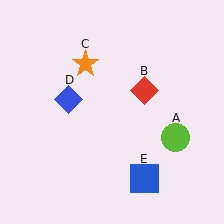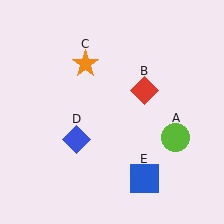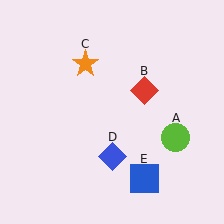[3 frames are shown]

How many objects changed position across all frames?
1 object changed position: blue diamond (object D).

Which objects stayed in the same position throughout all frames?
Lime circle (object A) and red diamond (object B) and orange star (object C) and blue square (object E) remained stationary.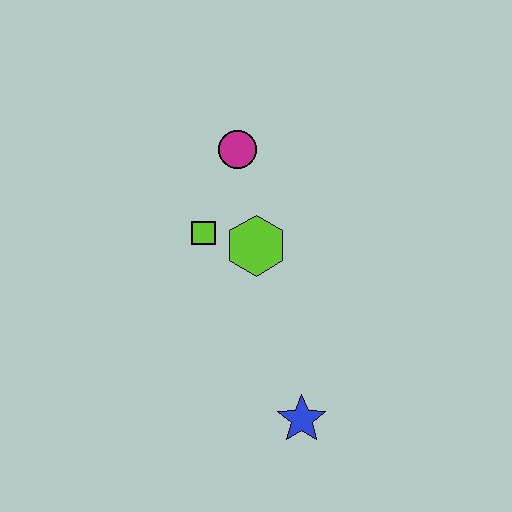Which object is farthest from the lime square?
The blue star is farthest from the lime square.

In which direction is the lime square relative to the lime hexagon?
The lime square is to the left of the lime hexagon.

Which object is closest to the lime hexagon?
The lime square is closest to the lime hexagon.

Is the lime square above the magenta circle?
No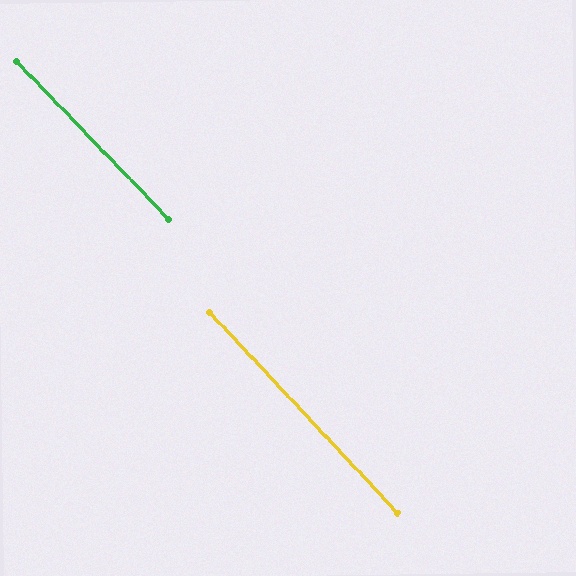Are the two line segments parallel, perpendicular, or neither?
Parallel — their directions differ by only 0.6°.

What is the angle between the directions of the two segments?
Approximately 1 degree.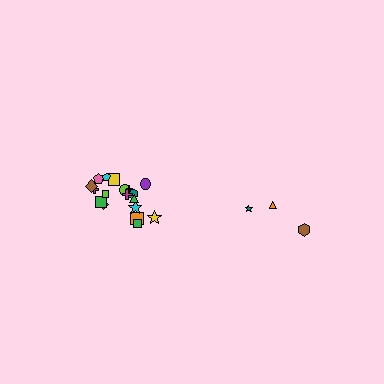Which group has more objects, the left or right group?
The left group.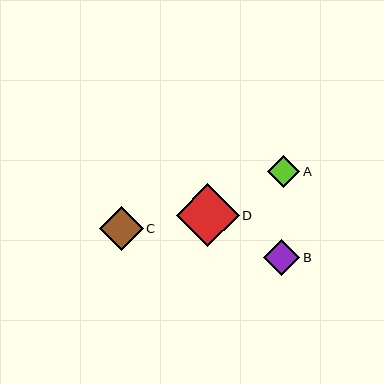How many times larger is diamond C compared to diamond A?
Diamond C is approximately 1.4 times the size of diamond A.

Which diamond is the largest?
Diamond D is the largest with a size of approximately 63 pixels.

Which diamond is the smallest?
Diamond A is the smallest with a size of approximately 32 pixels.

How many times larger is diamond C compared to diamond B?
Diamond C is approximately 1.2 times the size of diamond B.